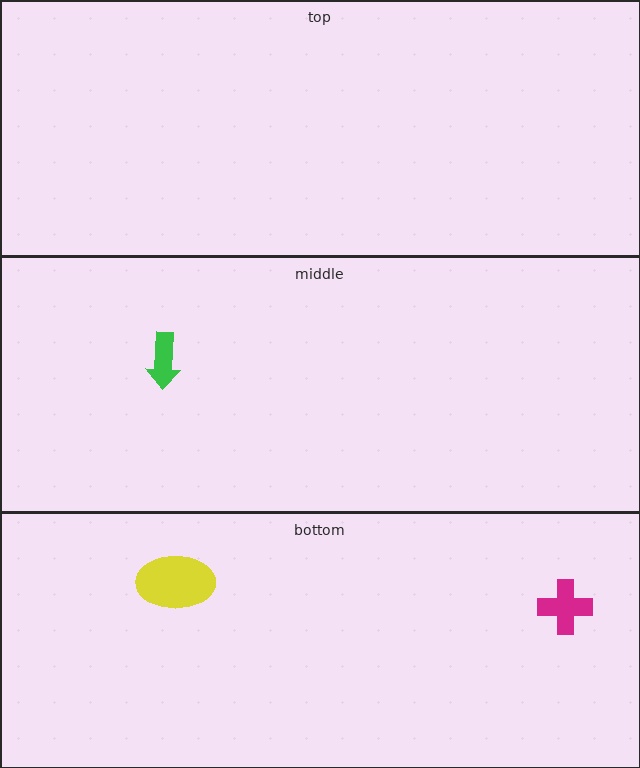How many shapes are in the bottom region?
2.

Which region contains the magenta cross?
The bottom region.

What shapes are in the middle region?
The green arrow.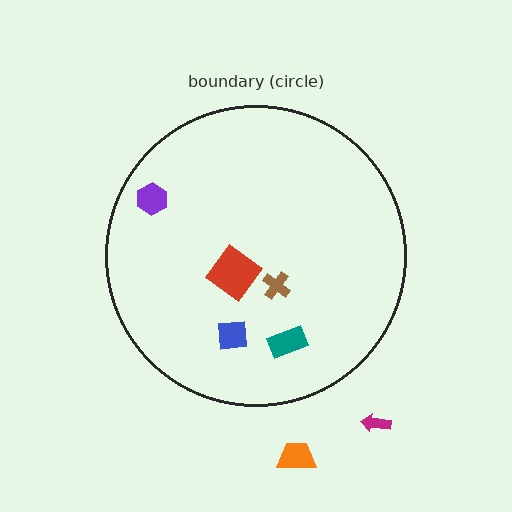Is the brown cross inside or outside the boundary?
Inside.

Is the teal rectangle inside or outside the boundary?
Inside.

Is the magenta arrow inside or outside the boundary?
Outside.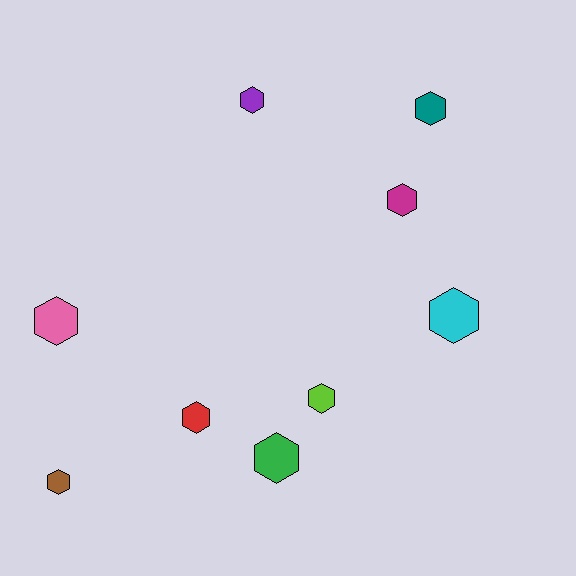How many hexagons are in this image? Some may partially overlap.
There are 9 hexagons.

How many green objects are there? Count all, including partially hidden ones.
There is 1 green object.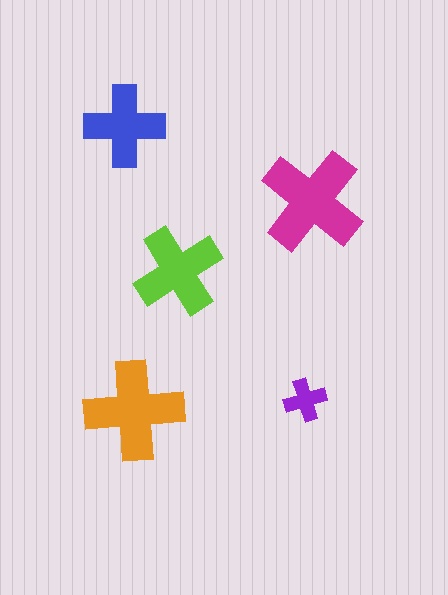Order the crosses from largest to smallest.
the magenta one, the orange one, the lime one, the blue one, the purple one.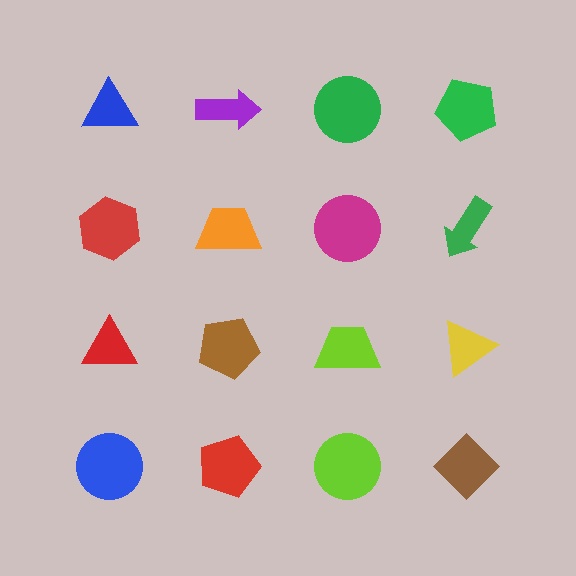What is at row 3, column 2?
A brown pentagon.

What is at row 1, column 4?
A green pentagon.